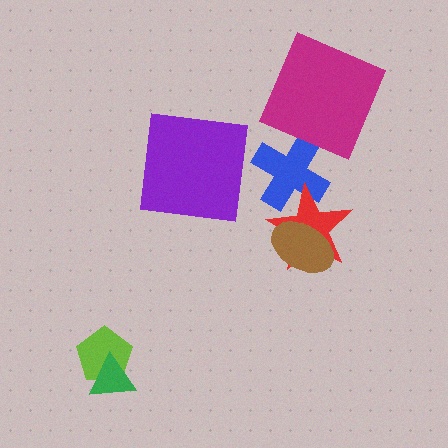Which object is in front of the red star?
The brown ellipse is in front of the red star.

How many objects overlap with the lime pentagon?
1 object overlaps with the lime pentagon.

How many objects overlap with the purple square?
0 objects overlap with the purple square.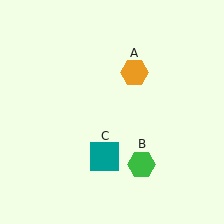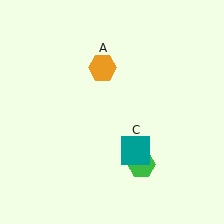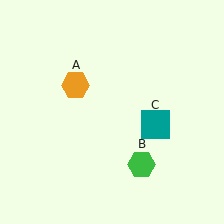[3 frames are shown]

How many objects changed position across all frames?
2 objects changed position: orange hexagon (object A), teal square (object C).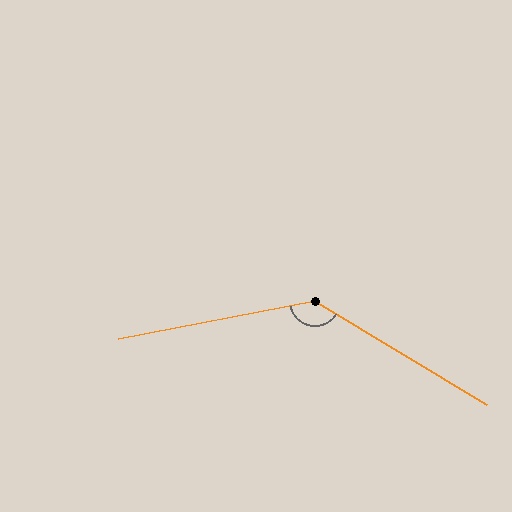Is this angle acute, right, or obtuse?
It is obtuse.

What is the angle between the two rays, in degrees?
Approximately 138 degrees.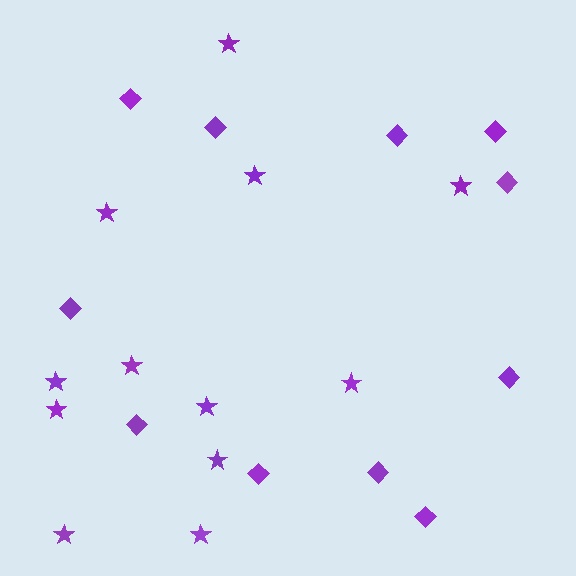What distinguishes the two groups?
There are 2 groups: one group of stars (12) and one group of diamonds (11).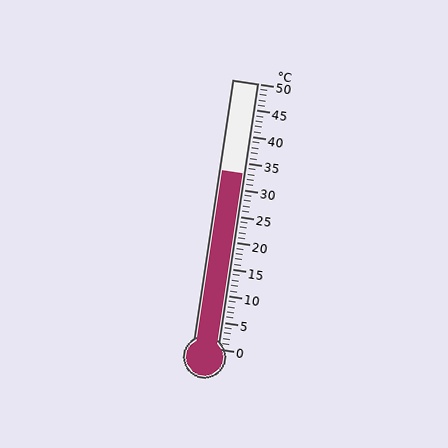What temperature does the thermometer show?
The thermometer shows approximately 33°C.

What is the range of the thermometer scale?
The thermometer scale ranges from 0°C to 50°C.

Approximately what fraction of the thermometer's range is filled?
The thermometer is filled to approximately 65% of its range.